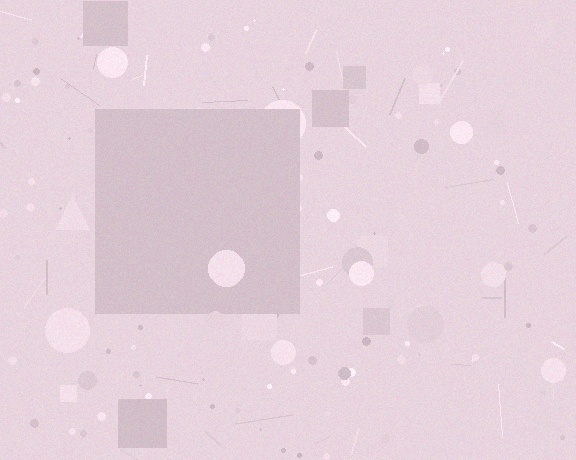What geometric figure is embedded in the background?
A square is embedded in the background.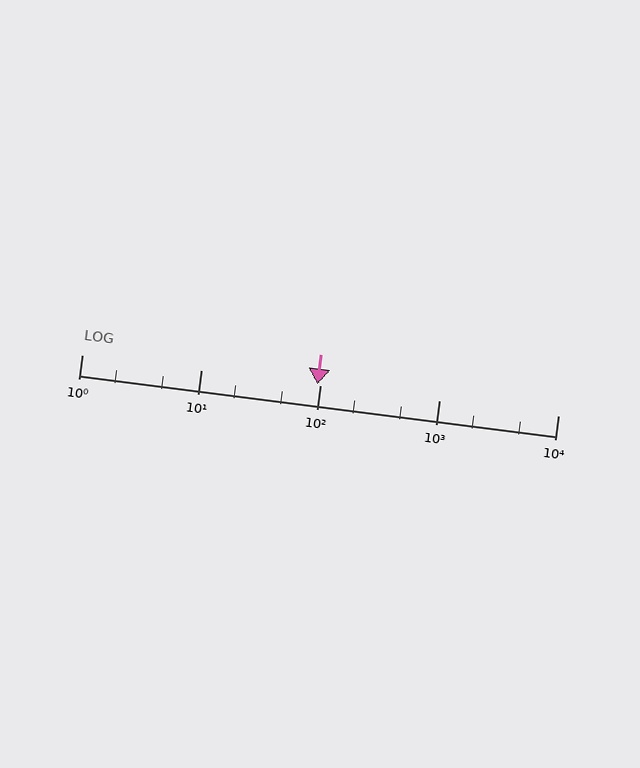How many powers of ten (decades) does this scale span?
The scale spans 4 decades, from 1 to 10000.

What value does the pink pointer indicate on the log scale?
The pointer indicates approximately 95.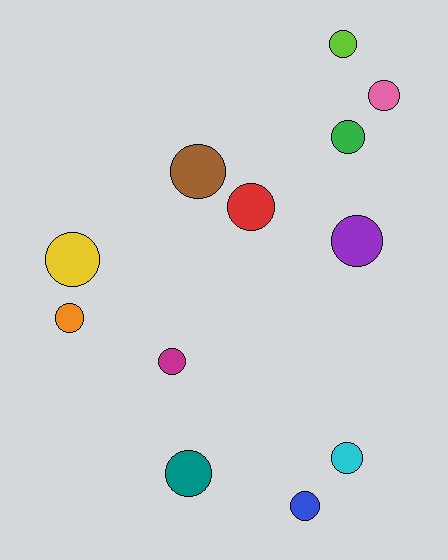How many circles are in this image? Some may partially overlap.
There are 12 circles.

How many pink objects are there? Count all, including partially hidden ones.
There is 1 pink object.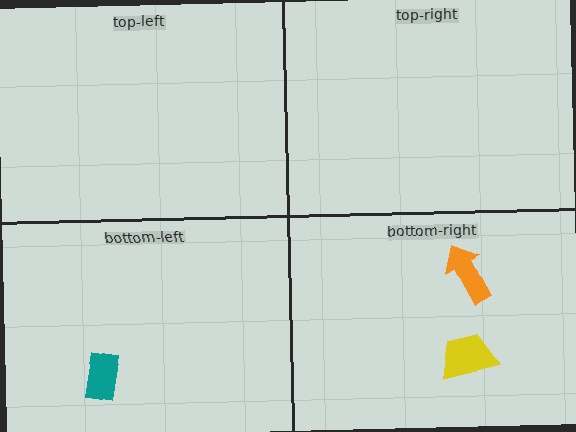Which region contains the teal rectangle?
The bottom-left region.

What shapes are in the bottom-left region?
The teal rectangle.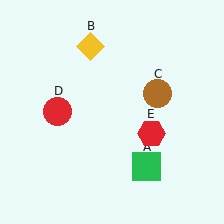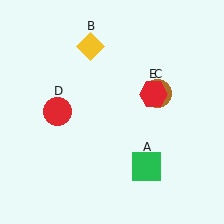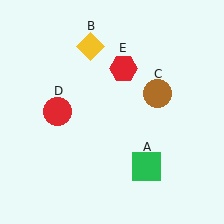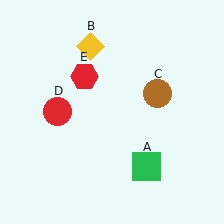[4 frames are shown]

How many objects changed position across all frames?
1 object changed position: red hexagon (object E).